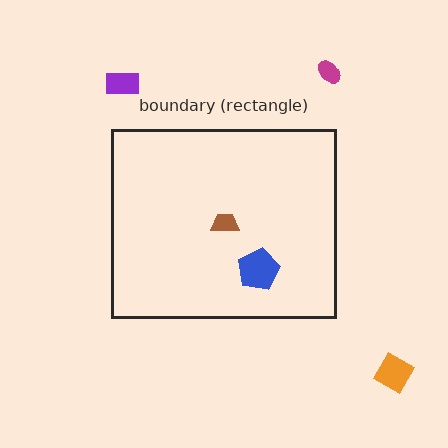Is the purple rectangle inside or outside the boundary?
Outside.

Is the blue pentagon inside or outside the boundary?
Inside.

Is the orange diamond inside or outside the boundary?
Outside.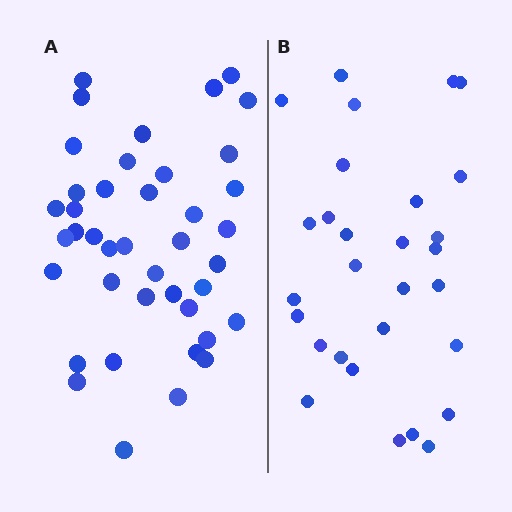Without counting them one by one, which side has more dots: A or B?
Region A (the left region) has more dots.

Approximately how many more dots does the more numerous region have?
Region A has roughly 12 or so more dots than region B.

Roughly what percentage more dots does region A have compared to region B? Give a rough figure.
About 40% more.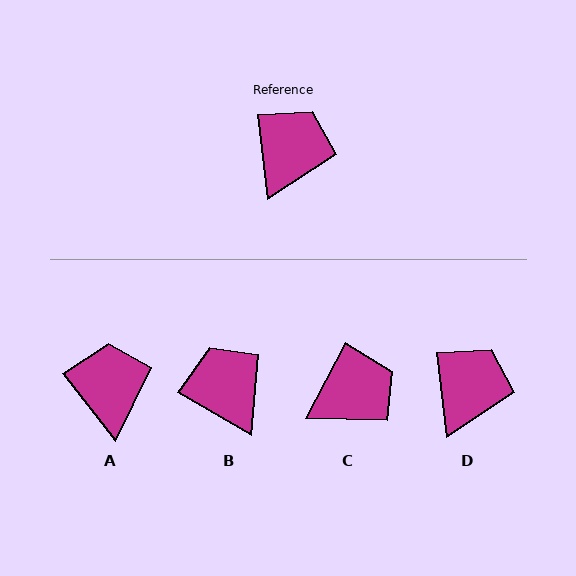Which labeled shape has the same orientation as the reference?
D.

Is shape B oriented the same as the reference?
No, it is off by about 52 degrees.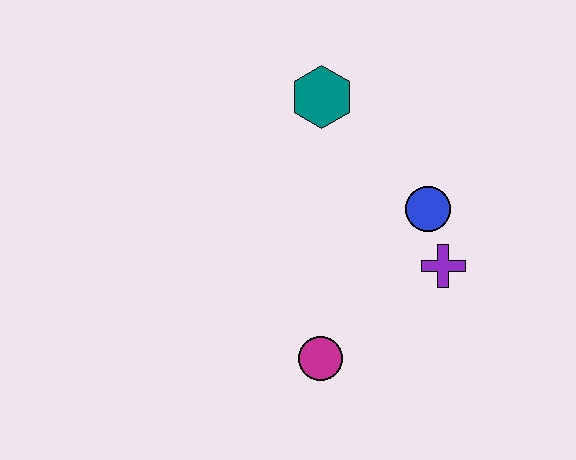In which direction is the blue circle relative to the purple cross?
The blue circle is above the purple cross.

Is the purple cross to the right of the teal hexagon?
Yes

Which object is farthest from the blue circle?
The magenta circle is farthest from the blue circle.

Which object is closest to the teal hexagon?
The blue circle is closest to the teal hexagon.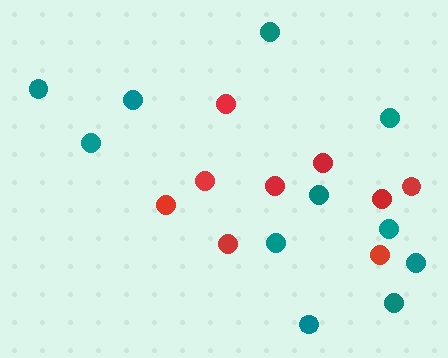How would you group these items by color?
There are 2 groups: one group of red circles (9) and one group of teal circles (11).